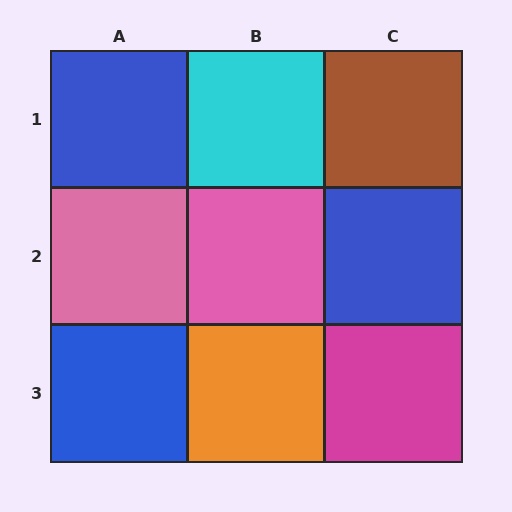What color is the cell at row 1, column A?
Blue.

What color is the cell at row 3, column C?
Magenta.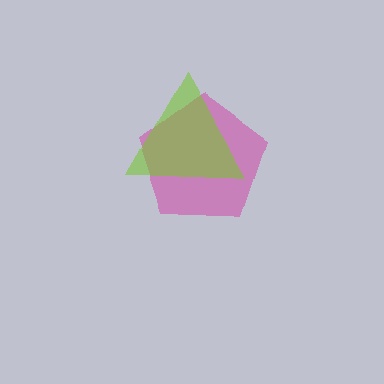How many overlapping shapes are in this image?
There are 2 overlapping shapes in the image.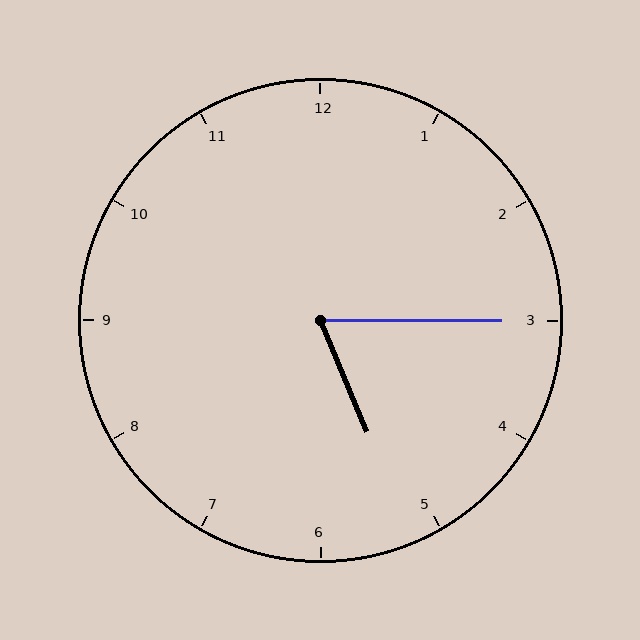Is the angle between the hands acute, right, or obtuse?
It is acute.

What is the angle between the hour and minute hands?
Approximately 68 degrees.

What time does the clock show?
5:15.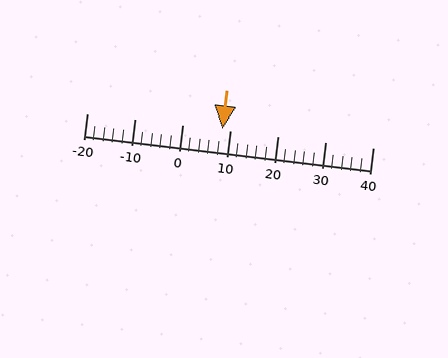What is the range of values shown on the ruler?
The ruler shows values from -20 to 40.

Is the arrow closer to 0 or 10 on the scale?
The arrow is closer to 10.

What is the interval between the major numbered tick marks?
The major tick marks are spaced 10 units apart.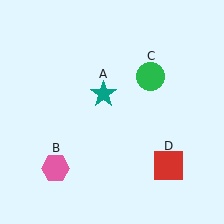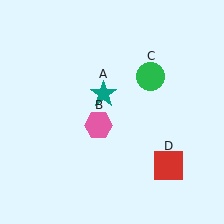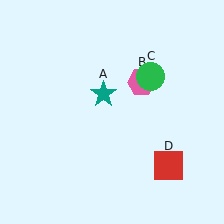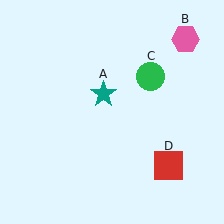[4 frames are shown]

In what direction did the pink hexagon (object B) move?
The pink hexagon (object B) moved up and to the right.